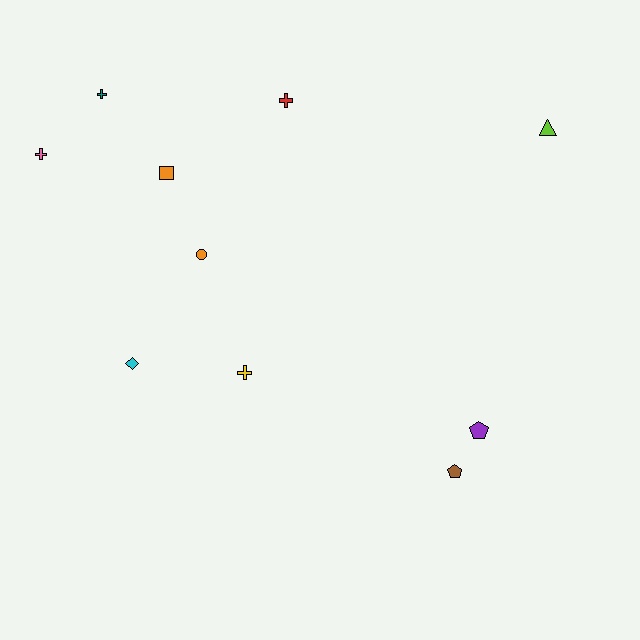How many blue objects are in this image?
There are no blue objects.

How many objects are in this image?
There are 10 objects.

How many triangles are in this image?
There is 1 triangle.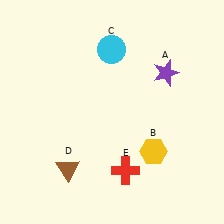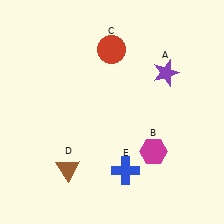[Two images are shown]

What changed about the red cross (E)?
In Image 1, E is red. In Image 2, it changed to blue.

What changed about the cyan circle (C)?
In Image 1, C is cyan. In Image 2, it changed to red.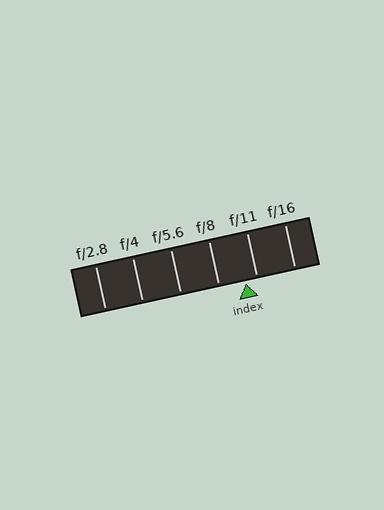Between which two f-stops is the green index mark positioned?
The index mark is between f/8 and f/11.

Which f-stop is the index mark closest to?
The index mark is closest to f/11.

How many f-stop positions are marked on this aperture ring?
There are 6 f-stop positions marked.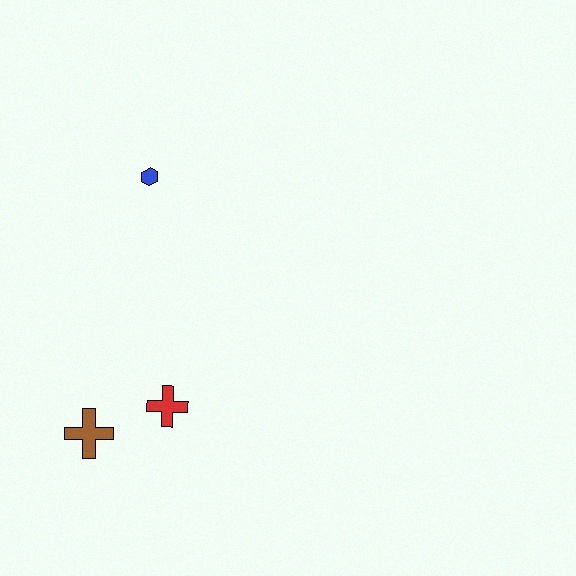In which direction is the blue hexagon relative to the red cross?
The blue hexagon is above the red cross.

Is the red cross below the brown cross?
No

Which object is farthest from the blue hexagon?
The brown cross is farthest from the blue hexagon.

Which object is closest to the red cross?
The brown cross is closest to the red cross.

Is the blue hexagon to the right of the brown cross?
Yes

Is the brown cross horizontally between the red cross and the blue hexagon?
No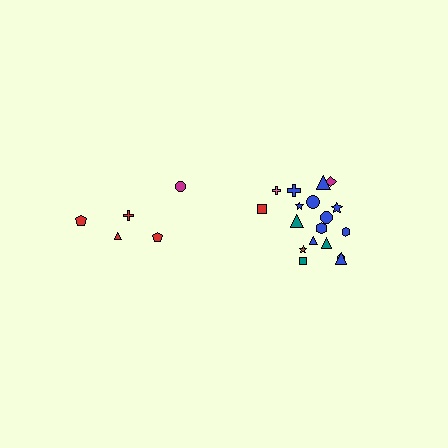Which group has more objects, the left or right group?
The right group.